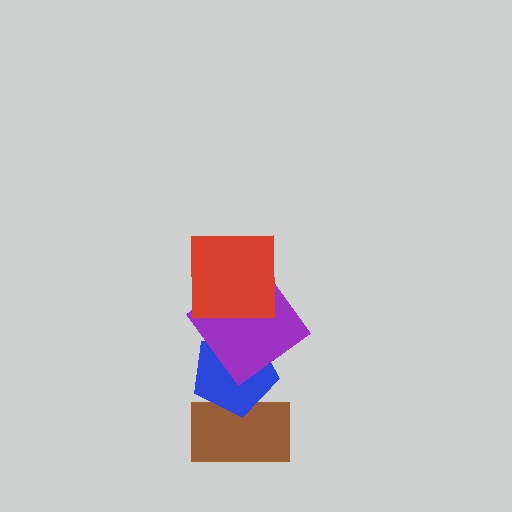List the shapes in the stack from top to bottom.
From top to bottom: the red square, the purple diamond, the blue pentagon, the brown rectangle.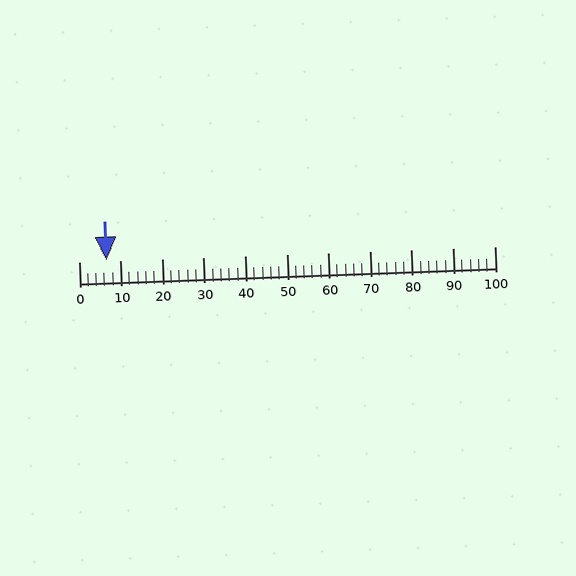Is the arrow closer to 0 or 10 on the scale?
The arrow is closer to 10.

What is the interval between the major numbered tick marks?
The major tick marks are spaced 10 units apart.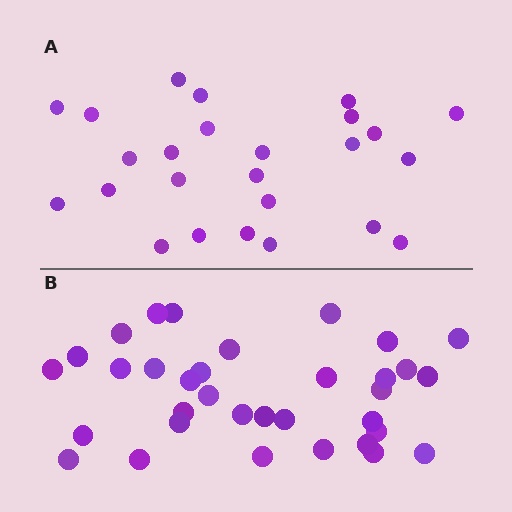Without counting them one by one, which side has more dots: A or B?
Region B (the bottom region) has more dots.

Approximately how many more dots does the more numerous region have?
Region B has roughly 8 or so more dots than region A.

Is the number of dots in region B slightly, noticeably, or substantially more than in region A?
Region B has noticeably more, but not dramatically so. The ratio is roughly 1.4 to 1.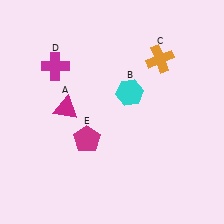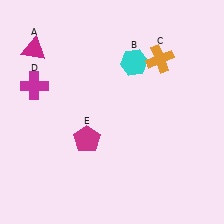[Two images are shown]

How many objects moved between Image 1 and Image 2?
3 objects moved between the two images.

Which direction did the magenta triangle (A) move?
The magenta triangle (A) moved up.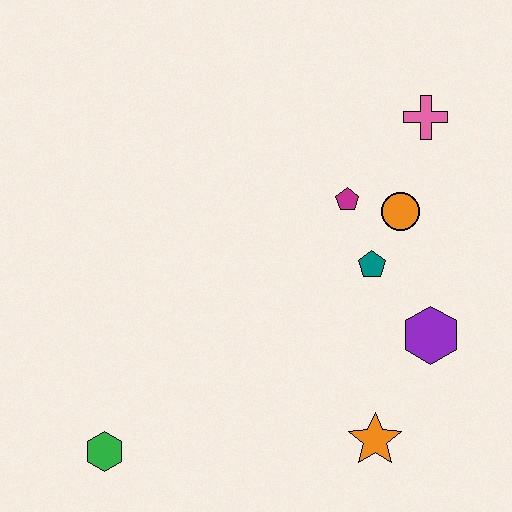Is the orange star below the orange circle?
Yes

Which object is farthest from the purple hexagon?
The green hexagon is farthest from the purple hexagon.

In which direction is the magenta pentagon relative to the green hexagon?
The magenta pentagon is above the green hexagon.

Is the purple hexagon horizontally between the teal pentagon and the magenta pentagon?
No